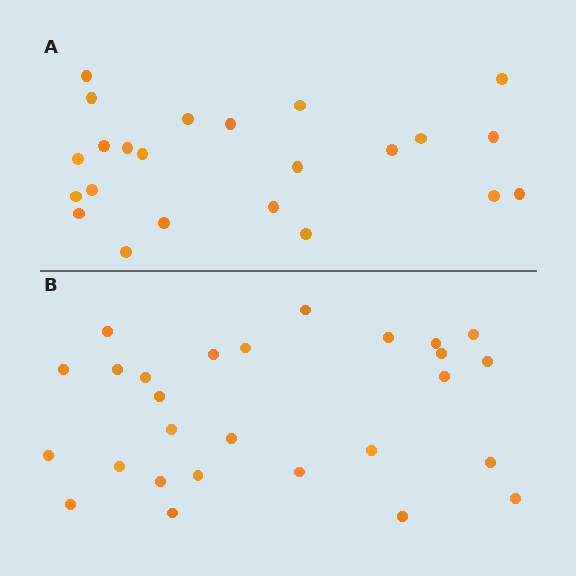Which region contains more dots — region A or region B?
Region B (the bottom region) has more dots.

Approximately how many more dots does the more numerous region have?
Region B has about 4 more dots than region A.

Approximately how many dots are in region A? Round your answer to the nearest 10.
About 20 dots. (The exact count is 23, which rounds to 20.)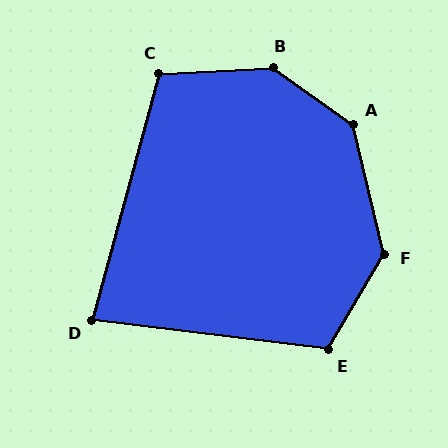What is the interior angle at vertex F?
Approximately 136 degrees (obtuse).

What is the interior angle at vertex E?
Approximately 114 degrees (obtuse).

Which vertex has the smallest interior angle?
D, at approximately 82 degrees.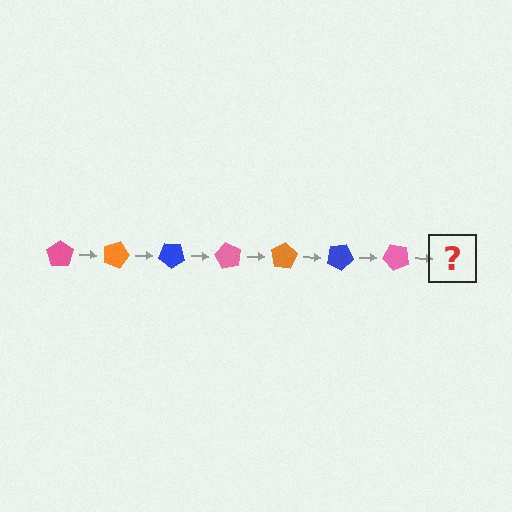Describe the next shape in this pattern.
It should be an orange pentagon, rotated 140 degrees from the start.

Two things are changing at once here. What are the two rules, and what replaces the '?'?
The two rules are that it rotates 20 degrees each step and the color cycles through pink, orange, and blue. The '?' should be an orange pentagon, rotated 140 degrees from the start.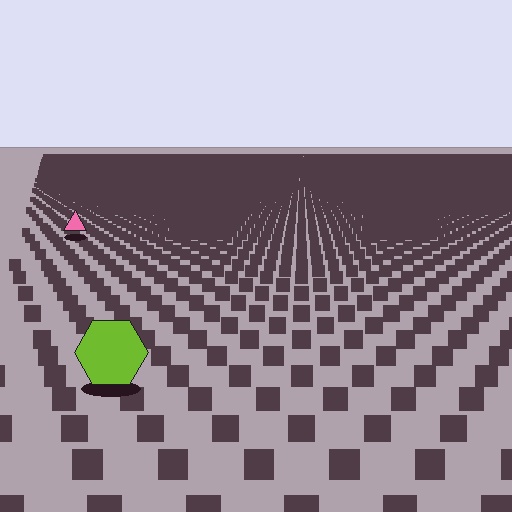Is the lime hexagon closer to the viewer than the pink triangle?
Yes. The lime hexagon is closer — you can tell from the texture gradient: the ground texture is coarser near it.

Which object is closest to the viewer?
The lime hexagon is closest. The texture marks near it are larger and more spread out.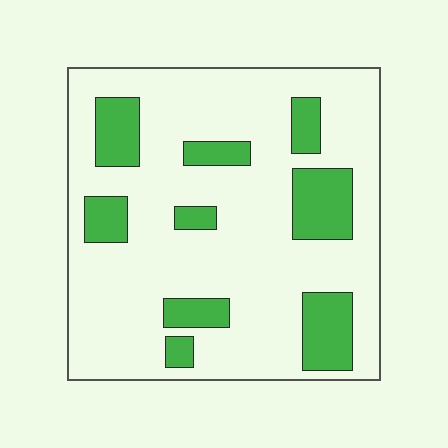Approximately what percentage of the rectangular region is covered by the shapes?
Approximately 20%.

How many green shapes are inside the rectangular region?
9.